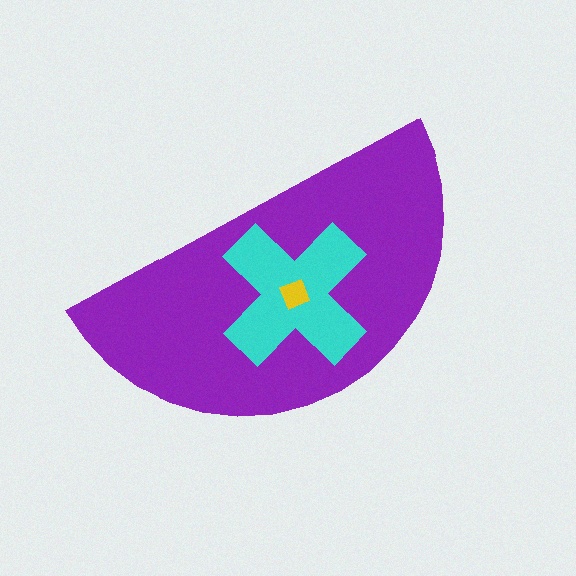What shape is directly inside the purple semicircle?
The cyan cross.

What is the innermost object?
The yellow diamond.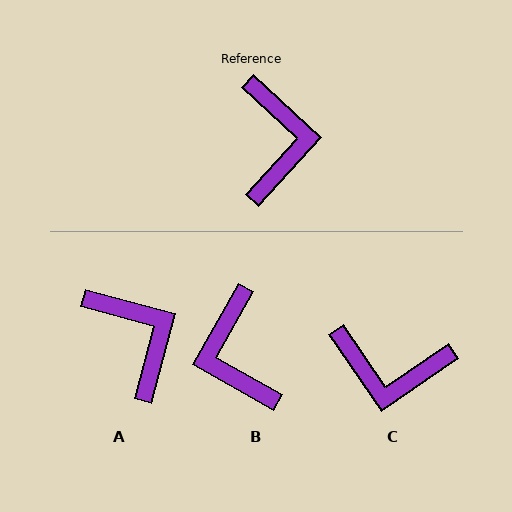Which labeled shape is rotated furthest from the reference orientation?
B, about 167 degrees away.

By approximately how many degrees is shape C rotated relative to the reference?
Approximately 103 degrees clockwise.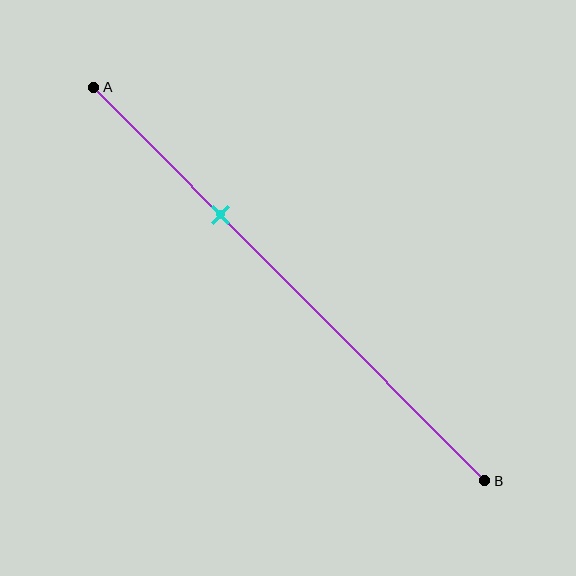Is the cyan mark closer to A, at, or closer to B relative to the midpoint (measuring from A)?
The cyan mark is closer to point A than the midpoint of segment AB.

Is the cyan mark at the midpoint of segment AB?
No, the mark is at about 30% from A, not at the 50% midpoint.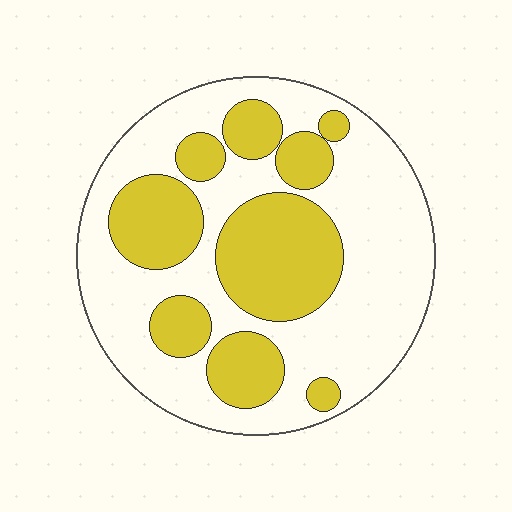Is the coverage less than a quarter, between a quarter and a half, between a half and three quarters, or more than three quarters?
Between a quarter and a half.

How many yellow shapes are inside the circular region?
9.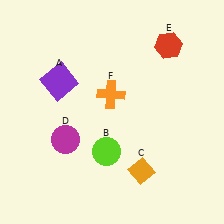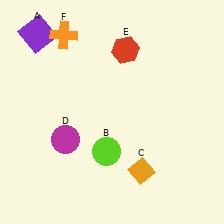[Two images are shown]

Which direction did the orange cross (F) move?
The orange cross (F) moved up.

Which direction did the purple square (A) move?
The purple square (A) moved up.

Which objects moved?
The objects that moved are: the purple square (A), the red hexagon (E), the orange cross (F).